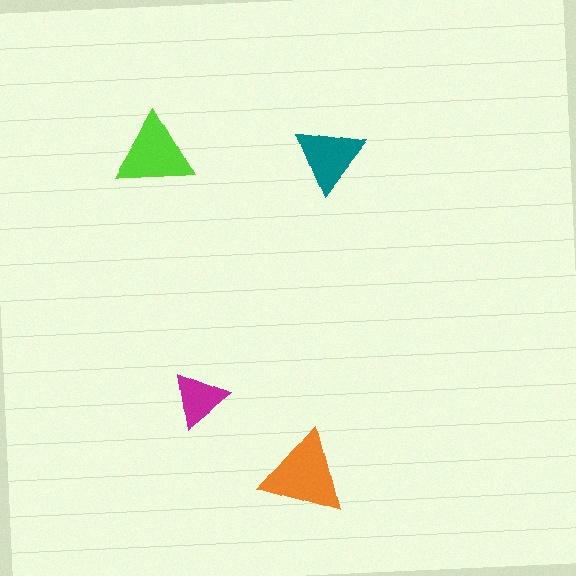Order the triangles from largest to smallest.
the orange one, the lime one, the teal one, the magenta one.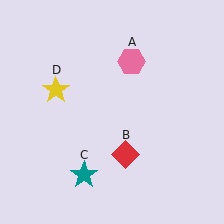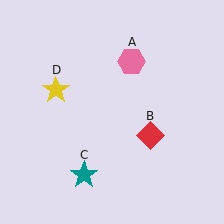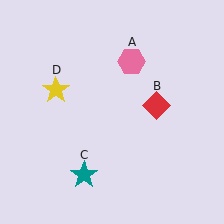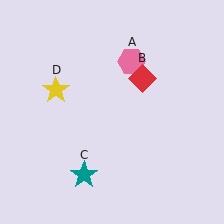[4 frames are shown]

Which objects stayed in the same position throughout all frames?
Pink hexagon (object A) and teal star (object C) and yellow star (object D) remained stationary.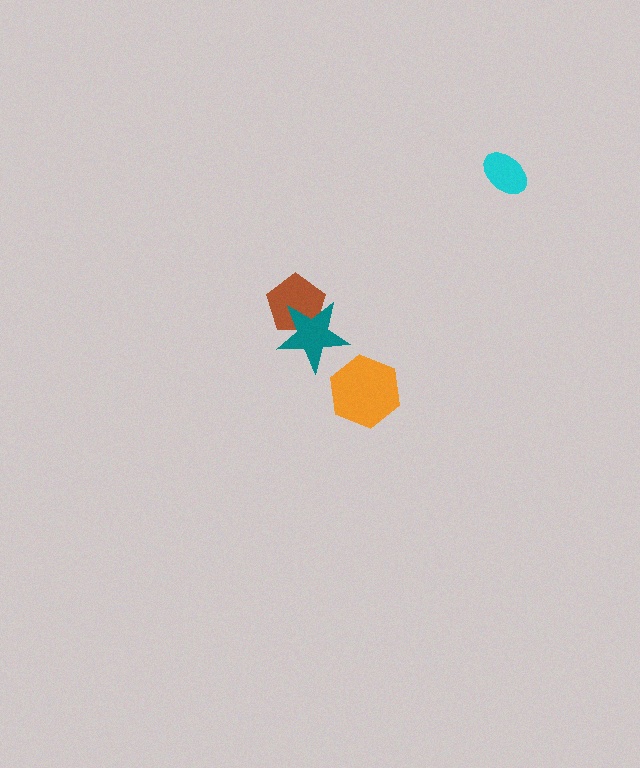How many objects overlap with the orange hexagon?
0 objects overlap with the orange hexagon.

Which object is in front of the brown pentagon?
The teal star is in front of the brown pentagon.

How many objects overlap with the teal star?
1 object overlaps with the teal star.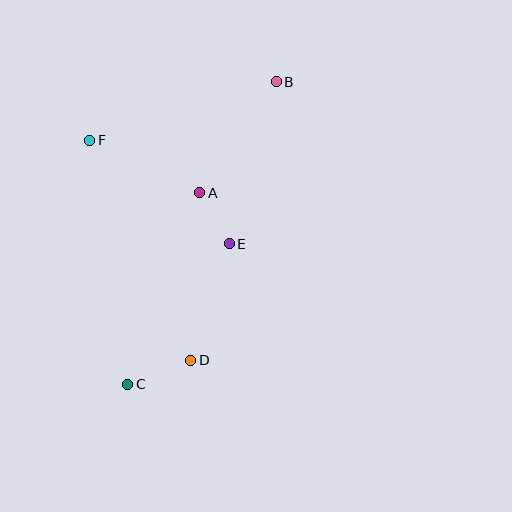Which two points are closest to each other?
Points A and E are closest to each other.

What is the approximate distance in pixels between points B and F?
The distance between B and F is approximately 196 pixels.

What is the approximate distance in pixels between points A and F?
The distance between A and F is approximately 122 pixels.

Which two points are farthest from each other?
Points B and C are farthest from each other.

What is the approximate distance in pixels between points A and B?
The distance between A and B is approximately 135 pixels.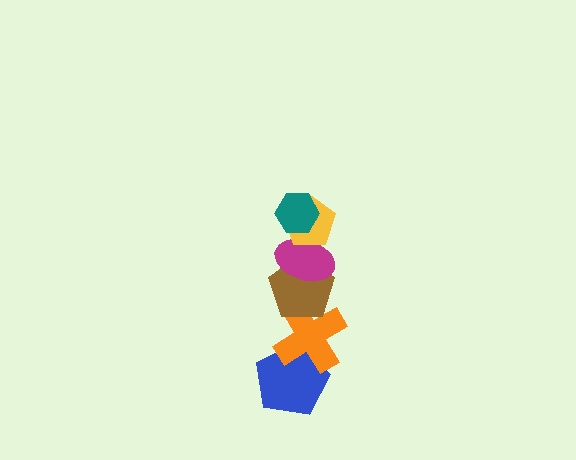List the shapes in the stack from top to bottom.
From top to bottom: the teal hexagon, the yellow pentagon, the magenta ellipse, the brown pentagon, the orange cross, the blue pentagon.